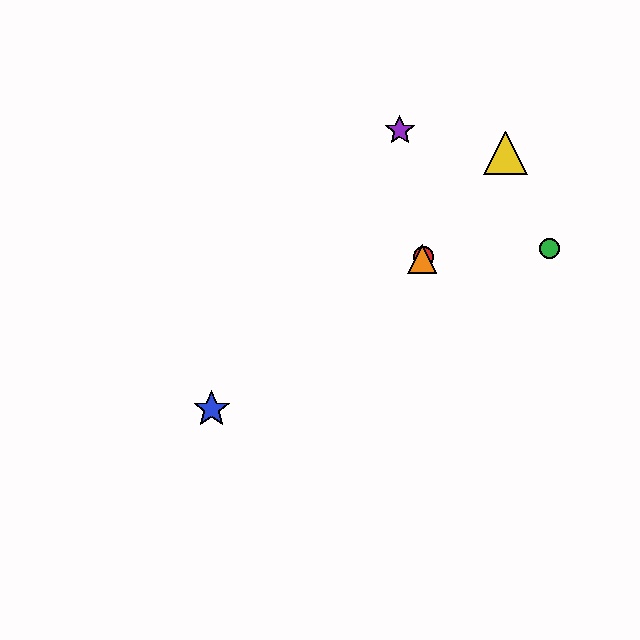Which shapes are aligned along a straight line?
The red circle, the yellow triangle, the orange triangle are aligned along a straight line.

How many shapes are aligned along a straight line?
3 shapes (the red circle, the yellow triangle, the orange triangle) are aligned along a straight line.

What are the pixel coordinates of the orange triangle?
The orange triangle is at (422, 259).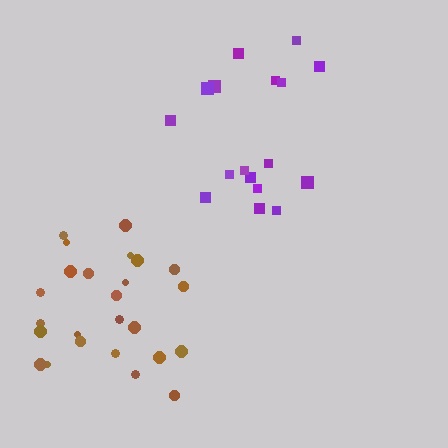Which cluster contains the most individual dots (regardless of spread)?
Brown (25).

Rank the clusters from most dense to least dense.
brown, purple.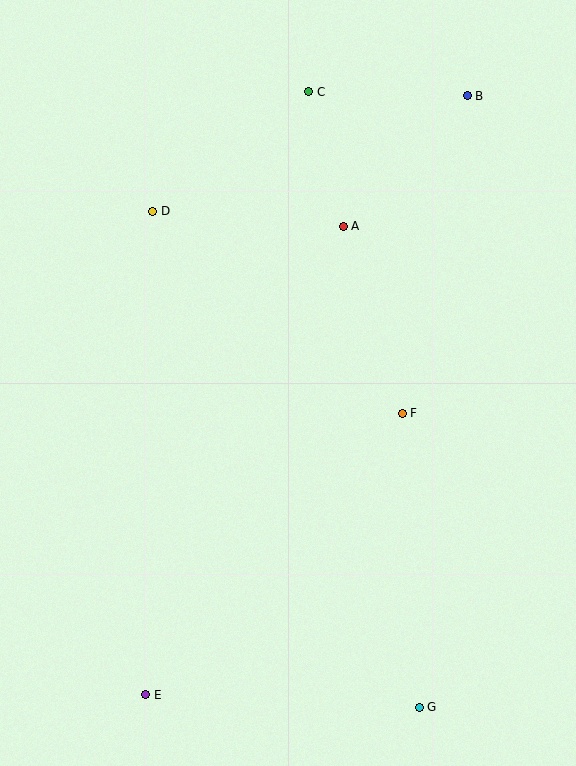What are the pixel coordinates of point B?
Point B is at (467, 96).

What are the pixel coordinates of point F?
Point F is at (402, 413).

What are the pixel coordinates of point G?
Point G is at (419, 707).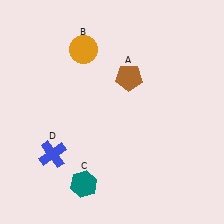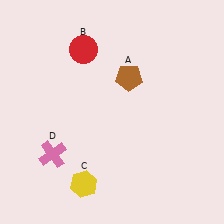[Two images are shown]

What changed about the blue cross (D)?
In Image 1, D is blue. In Image 2, it changed to pink.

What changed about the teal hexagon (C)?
In Image 1, C is teal. In Image 2, it changed to yellow.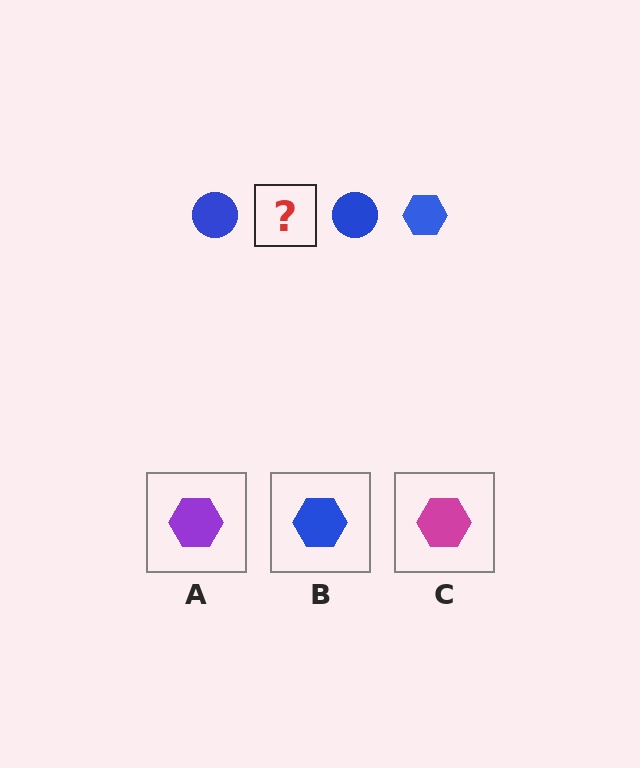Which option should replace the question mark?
Option B.